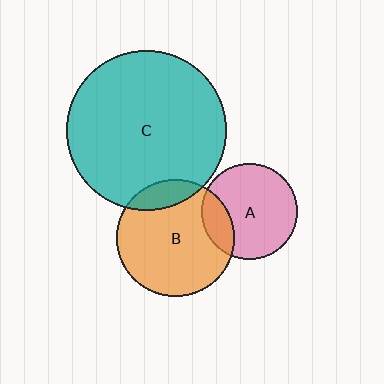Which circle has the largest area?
Circle C (teal).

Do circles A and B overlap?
Yes.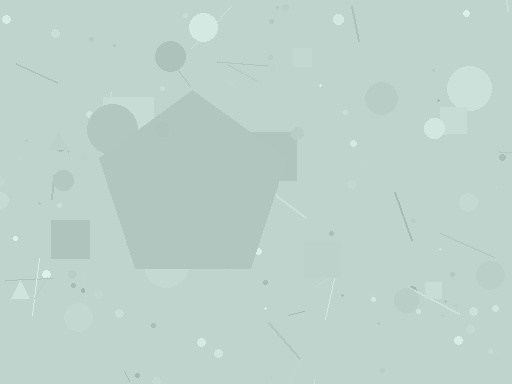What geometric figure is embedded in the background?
A pentagon is embedded in the background.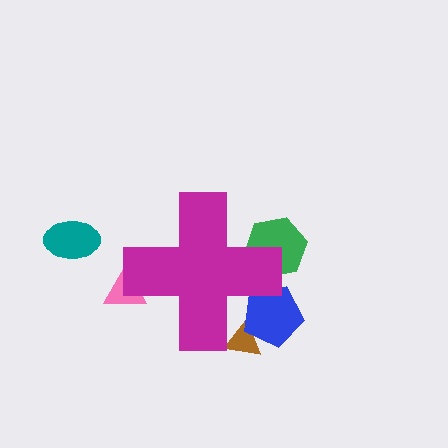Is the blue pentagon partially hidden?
Yes, the blue pentagon is partially hidden behind the magenta cross.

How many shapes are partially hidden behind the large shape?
4 shapes are partially hidden.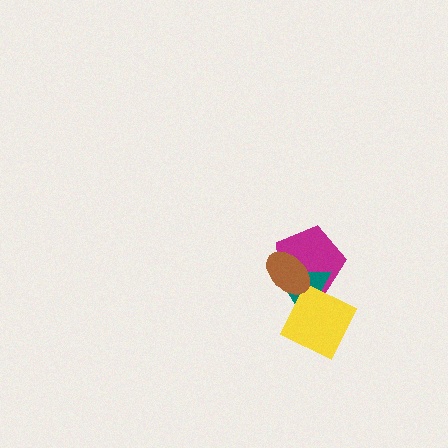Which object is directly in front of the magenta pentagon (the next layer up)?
The teal triangle is directly in front of the magenta pentagon.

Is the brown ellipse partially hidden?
No, no other shape covers it.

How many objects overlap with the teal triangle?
3 objects overlap with the teal triangle.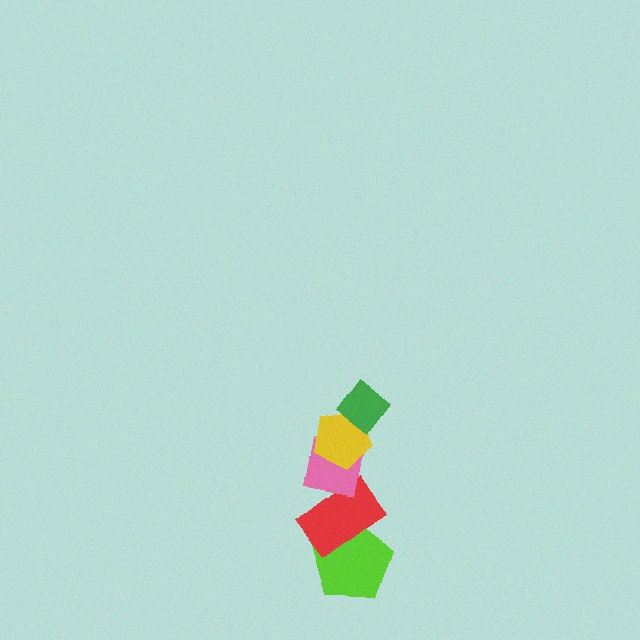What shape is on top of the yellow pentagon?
The green diamond is on top of the yellow pentagon.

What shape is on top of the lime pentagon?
The red rectangle is on top of the lime pentagon.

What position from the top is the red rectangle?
The red rectangle is 4th from the top.